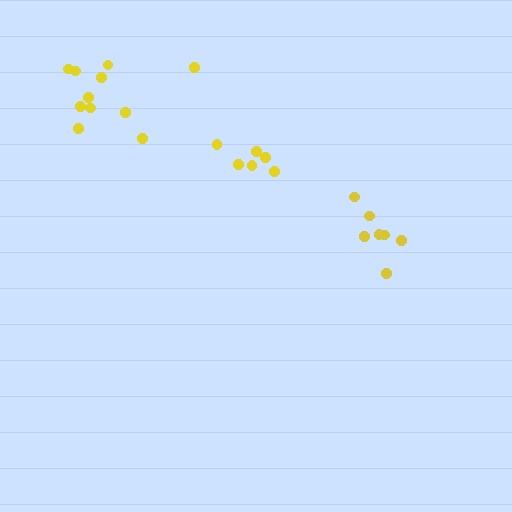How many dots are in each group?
Group 1: 7 dots, Group 2: 10 dots, Group 3: 7 dots (24 total).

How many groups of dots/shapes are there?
There are 3 groups.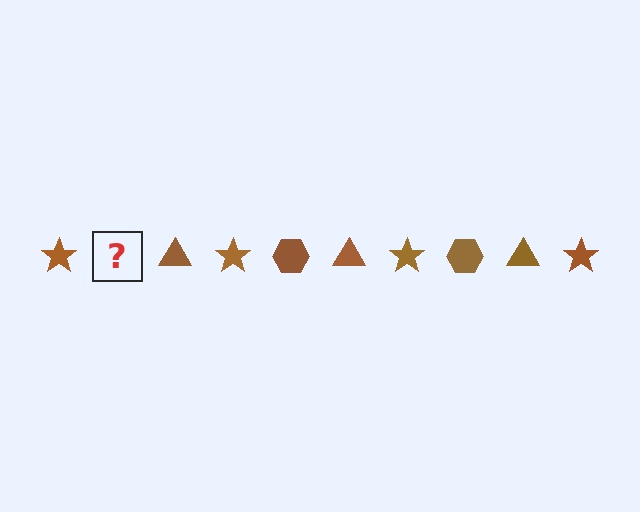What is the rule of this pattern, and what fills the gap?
The rule is that the pattern cycles through star, hexagon, triangle shapes in brown. The gap should be filled with a brown hexagon.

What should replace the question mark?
The question mark should be replaced with a brown hexagon.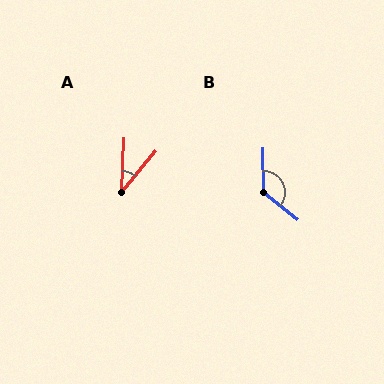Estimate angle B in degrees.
Approximately 130 degrees.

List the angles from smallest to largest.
A (37°), B (130°).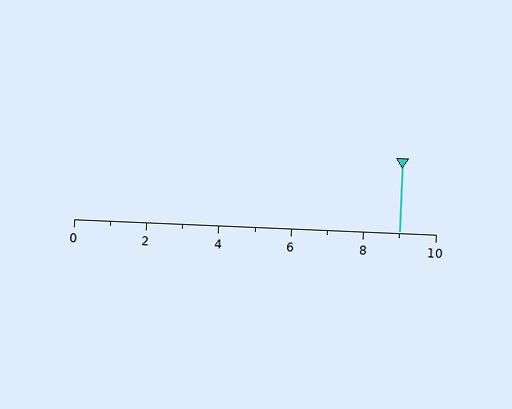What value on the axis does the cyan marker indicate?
The marker indicates approximately 9.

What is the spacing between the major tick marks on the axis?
The major ticks are spaced 2 apart.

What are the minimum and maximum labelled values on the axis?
The axis runs from 0 to 10.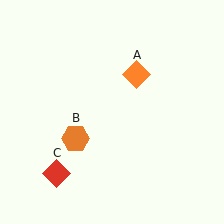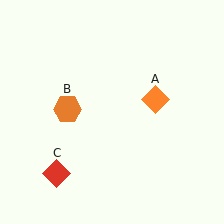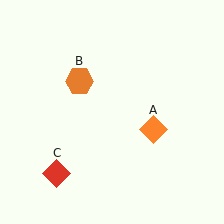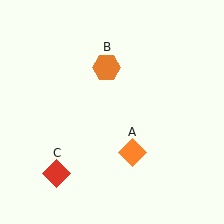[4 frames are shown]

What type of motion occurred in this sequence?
The orange diamond (object A), orange hexagon (object B) rotated clockwise around the center of the scene.